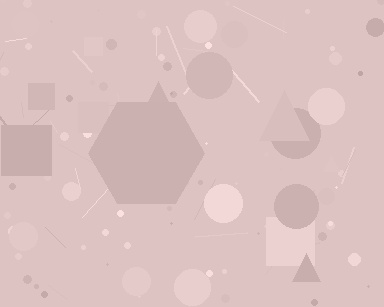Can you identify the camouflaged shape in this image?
The camouflaged shape is a hexagon.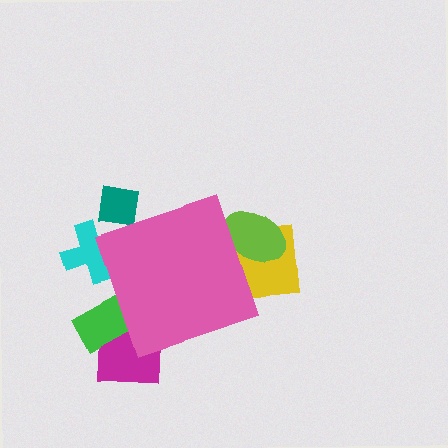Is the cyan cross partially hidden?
Yes, the cyan cross is partially hidden behind the pink diamond.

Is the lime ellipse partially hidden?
Yes, the lime ellipse is partially hidden behind the pink diamond.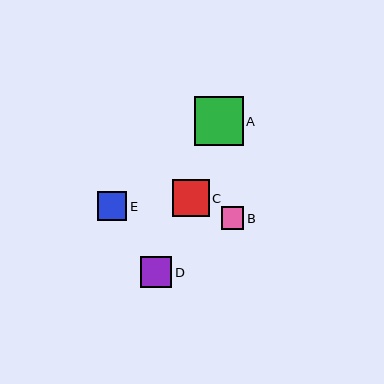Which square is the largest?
Square A is the largest with a size of approximately 49 pixels.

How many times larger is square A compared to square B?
Square A is approximately 2.1 times the size of square B.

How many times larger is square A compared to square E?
Square A is approximately 1.7 times the size of square E.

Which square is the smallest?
Square B is the smallest with a size of approximately 23 pixels.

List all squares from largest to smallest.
From largest to smallest: A, C, D, E, B.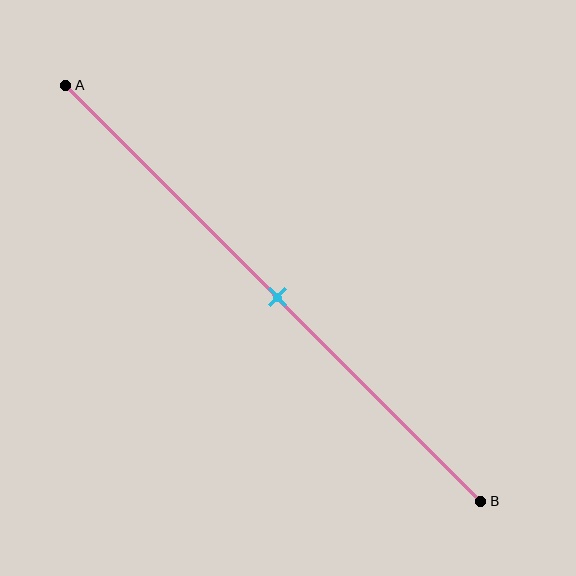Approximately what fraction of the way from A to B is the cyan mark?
The cyan mark is approximately 50% of the way from A to B.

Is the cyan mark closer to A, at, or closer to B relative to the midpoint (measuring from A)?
The cyan mark is approximately at the midpoint of segment AB.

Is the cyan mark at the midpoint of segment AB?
Yes, the mark is approximately at the midpoint.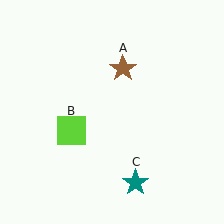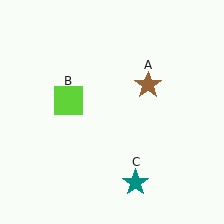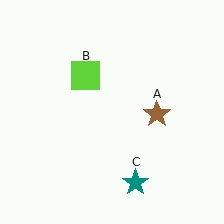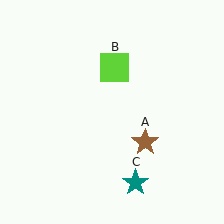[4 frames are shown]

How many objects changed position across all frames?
2 objects changed position: brown star (object A), lime square (object B).